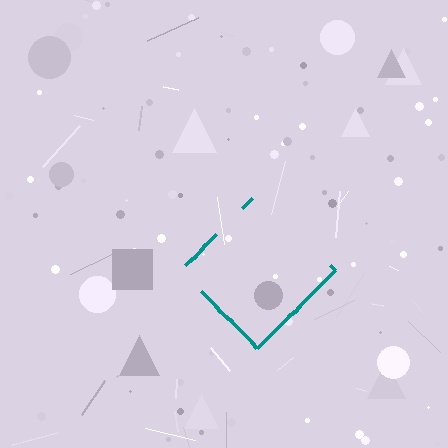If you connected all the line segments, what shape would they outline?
They would outline a diamond.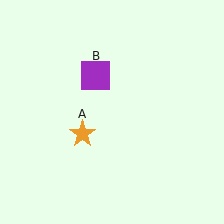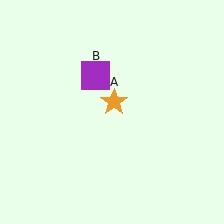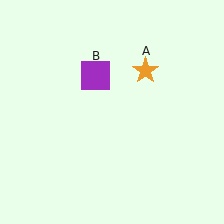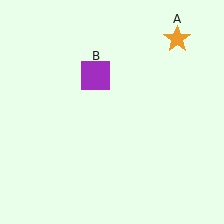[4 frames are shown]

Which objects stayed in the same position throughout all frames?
Purple square (object B) remained stationary.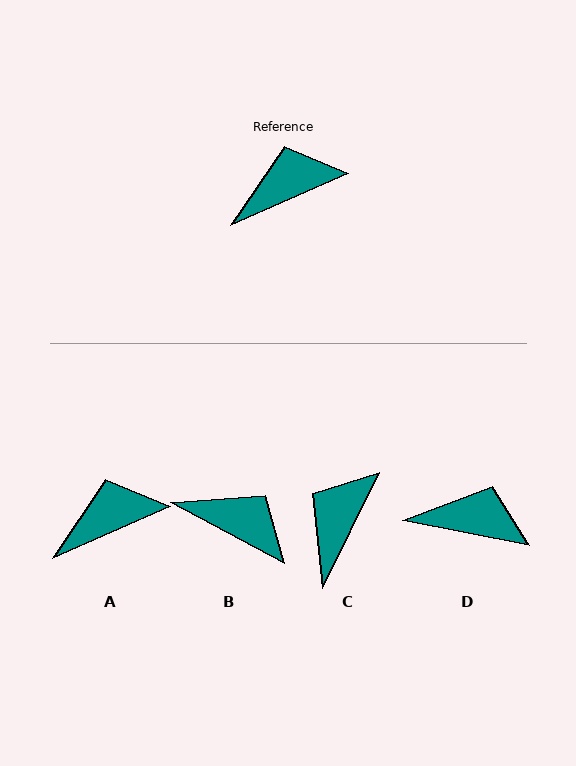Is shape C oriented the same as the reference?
No, it is off by about 40 degrees.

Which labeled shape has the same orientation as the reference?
A.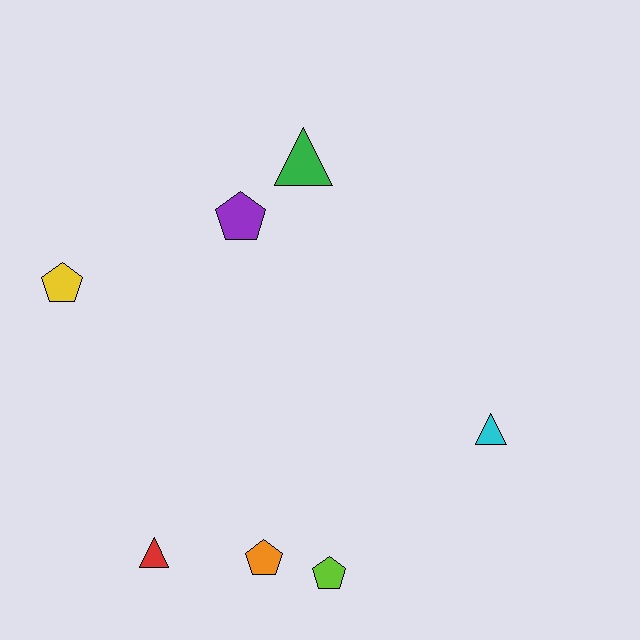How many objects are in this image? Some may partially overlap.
There are 7 objects.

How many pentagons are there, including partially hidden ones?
There are 4 pentagons.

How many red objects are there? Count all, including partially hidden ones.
There is 1 red object.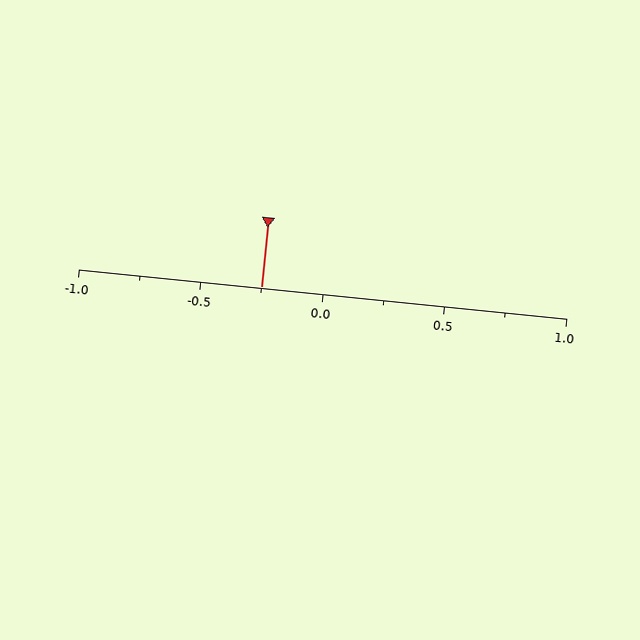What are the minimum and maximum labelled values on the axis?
The axis runs from -1.0 to 1.0.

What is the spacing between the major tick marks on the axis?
The major ticks are spaced 0.5 apart.